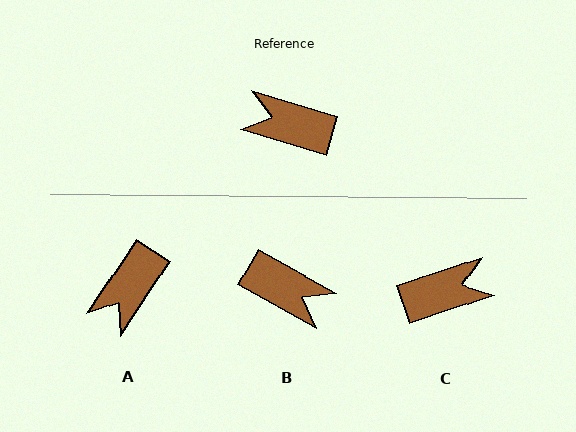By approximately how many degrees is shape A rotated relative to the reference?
Approximately 74 degrees counter-clockwise.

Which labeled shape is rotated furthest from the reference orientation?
B, about 167 degrees away.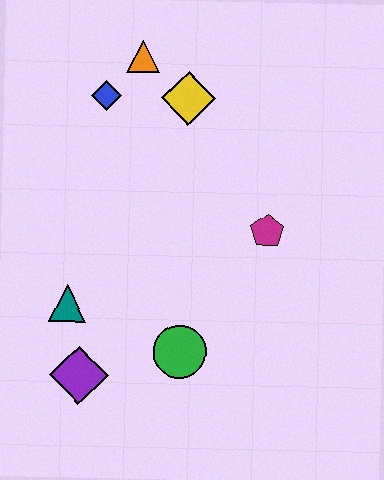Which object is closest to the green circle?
The purple diamond is closest to the green circle.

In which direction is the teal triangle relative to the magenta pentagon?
The teal triangle is to the left of the magenta pentagon.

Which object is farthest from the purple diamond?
The orange triangle is farthest from the purple diamond.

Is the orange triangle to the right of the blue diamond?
Yes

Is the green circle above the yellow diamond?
No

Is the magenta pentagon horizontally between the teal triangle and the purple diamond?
No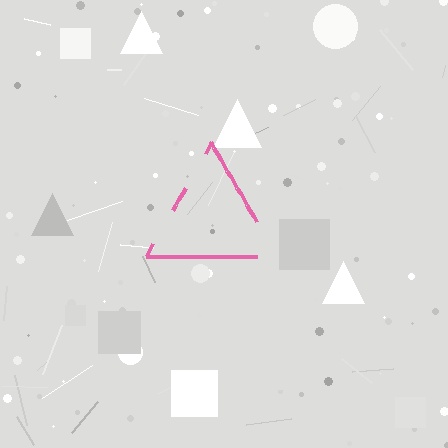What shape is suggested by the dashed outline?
The dashed outline suggests a triangle.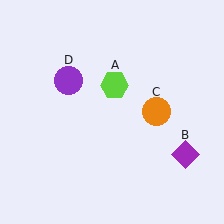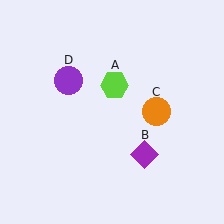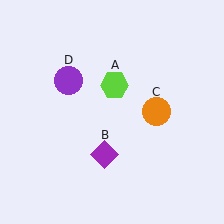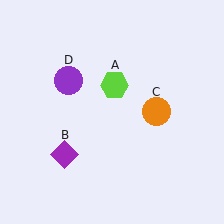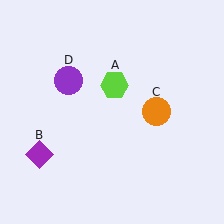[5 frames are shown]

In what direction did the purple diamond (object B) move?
The purple diamond (object B) moved left.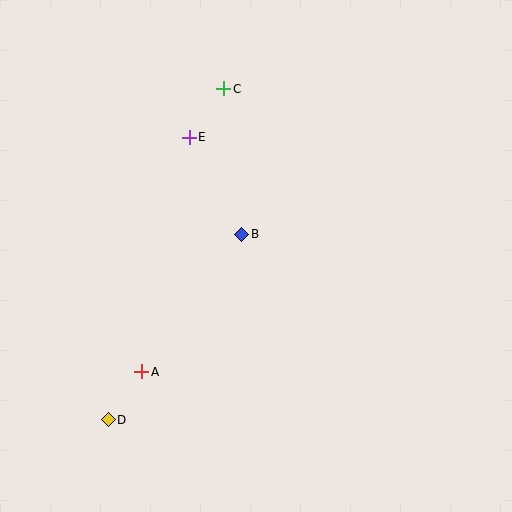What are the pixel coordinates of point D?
Point D is at (108, 420).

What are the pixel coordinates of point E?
Point E is at (189, 137).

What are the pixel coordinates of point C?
Point C is at (224, 89).